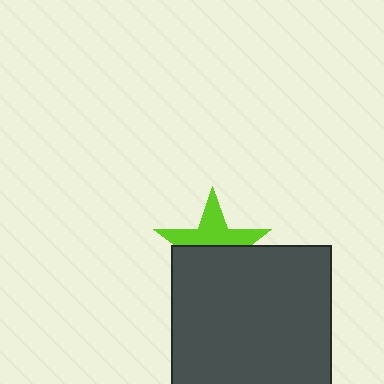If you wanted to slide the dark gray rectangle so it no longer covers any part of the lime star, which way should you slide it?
Slide it down — that is the most direct way to separate the two shapes.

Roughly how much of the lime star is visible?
About half of it is visible (roughly 49%).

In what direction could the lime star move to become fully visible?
The lime star could move up. That would shift it out from behind the dark gray rectangle entirely.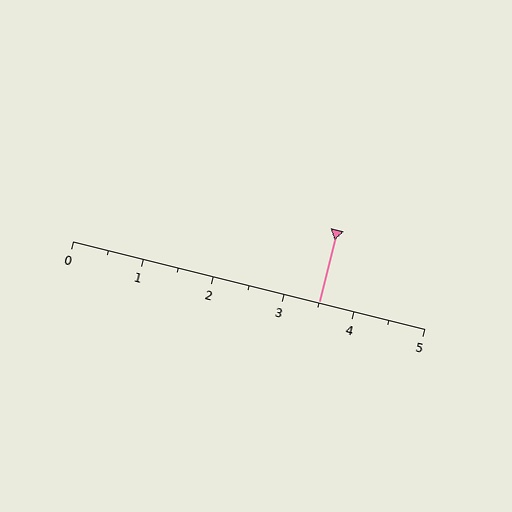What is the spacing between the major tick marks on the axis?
The major ticks are spaced 1 apart.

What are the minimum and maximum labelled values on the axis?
The axis runs from 0 to 5.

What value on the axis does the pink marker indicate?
The marker indicates approximately 3.5.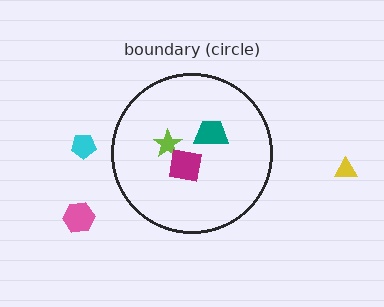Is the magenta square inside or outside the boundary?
Inside.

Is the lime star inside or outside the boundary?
Inside.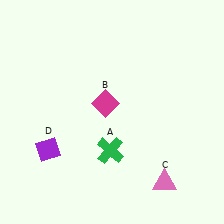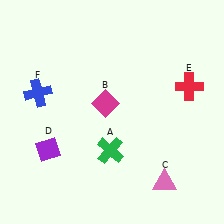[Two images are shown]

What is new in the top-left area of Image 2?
A blue cross (F) was added in the top-left area of Image 2.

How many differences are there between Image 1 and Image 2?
There are 2 differences between the two images.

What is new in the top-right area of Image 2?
A red cross (E) was added in the top-right area of Image 2.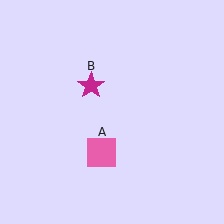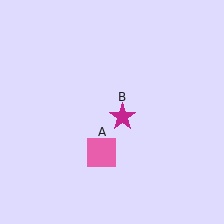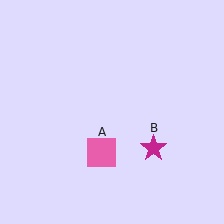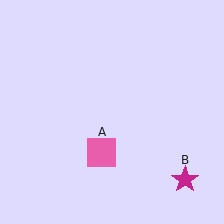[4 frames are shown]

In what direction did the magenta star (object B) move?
The magenta star (object B) moved down and to the right.